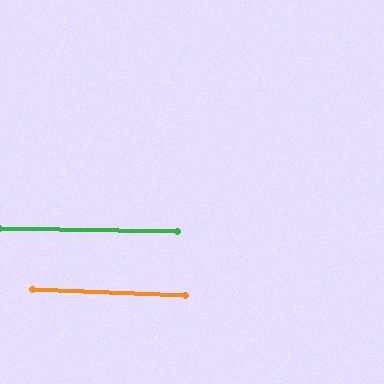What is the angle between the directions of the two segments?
Approximately 1 degree.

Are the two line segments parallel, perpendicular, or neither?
Parallel — their directions differ by only 0.8°.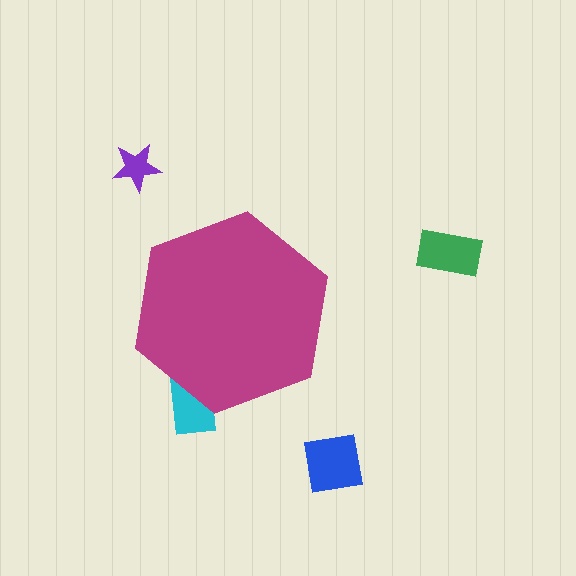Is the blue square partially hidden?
No, the blue square is fully visible.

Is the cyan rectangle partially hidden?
Yes, the cyan rectangle is partially hidden behind the magenta hexagon.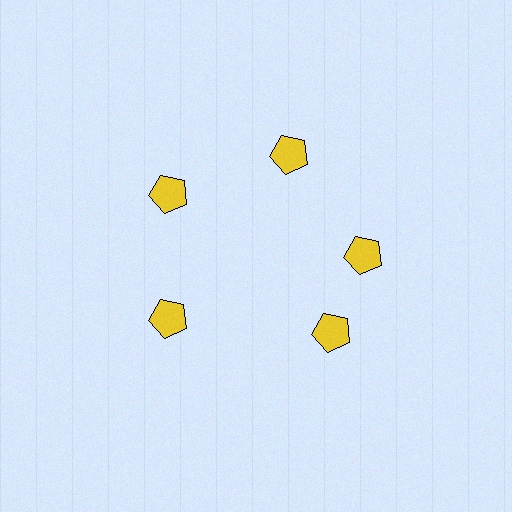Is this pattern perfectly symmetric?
No. The 5 yellow pentagons are arranged in a ring, but one element near the 5 o'clock position is rotated out of alignment along the ring, breaking the 5-fold rotational symmetry.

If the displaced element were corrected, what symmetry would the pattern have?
It would have 5-fold rotational symmetry — the pattern would map onto itself every 72 degrees.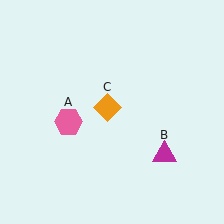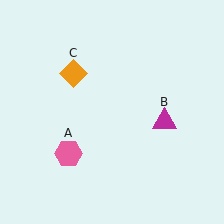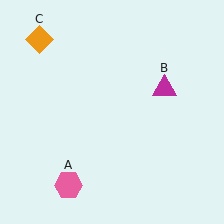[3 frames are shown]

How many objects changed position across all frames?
3 objects changed position: pink hexagon (object A), magenta triangle (object B), orange diamond (object C).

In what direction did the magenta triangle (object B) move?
The magenta triangle (object B) moved up.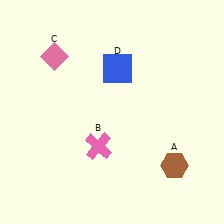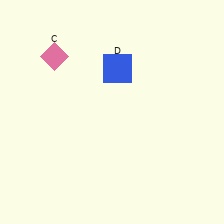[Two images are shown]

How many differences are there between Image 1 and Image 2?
There are 2 differences between the two images.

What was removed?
The brown hexagon (A), the pink cross (B) were removed in Image 2.